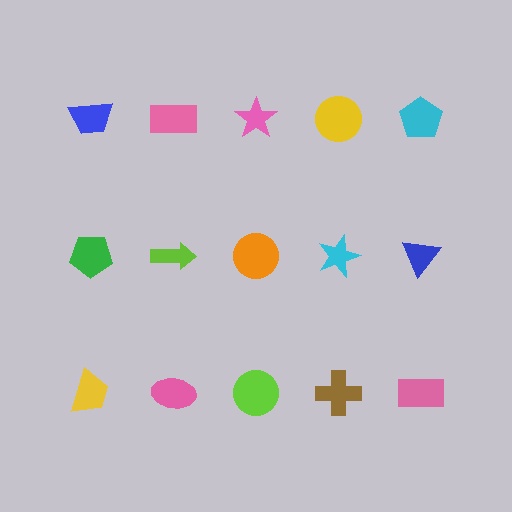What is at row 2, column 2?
A lime arrow.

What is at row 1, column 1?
A blue trapezoid.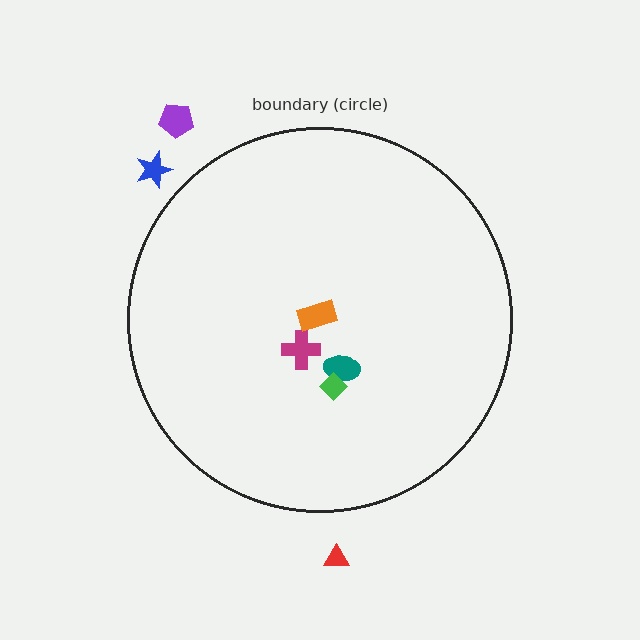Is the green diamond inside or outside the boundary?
Inside.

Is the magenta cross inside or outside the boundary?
Inside.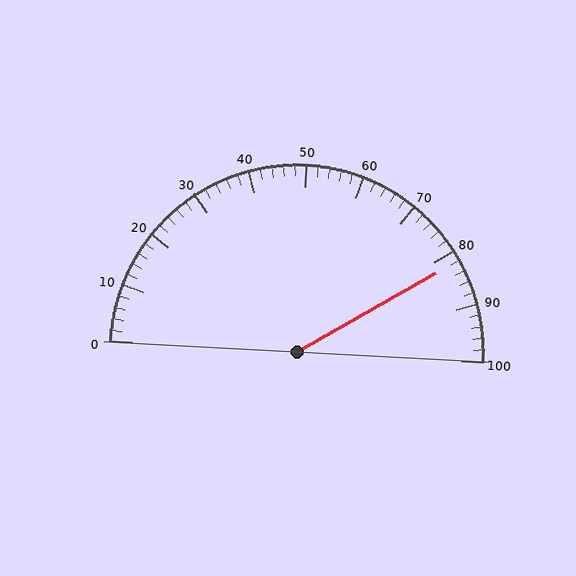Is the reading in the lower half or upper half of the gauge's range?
The reading is in the upper half of the range (0 to 100).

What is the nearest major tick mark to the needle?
The nearest major tick mark is 80.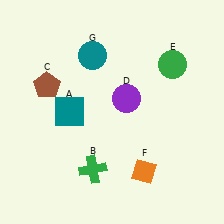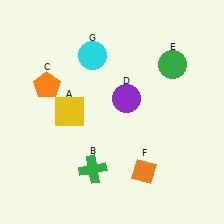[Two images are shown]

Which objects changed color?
A changed from teal to yellow. C changed from brown to orange. G changed from teal to cyan.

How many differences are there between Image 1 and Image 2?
There are 3 differences between the two images.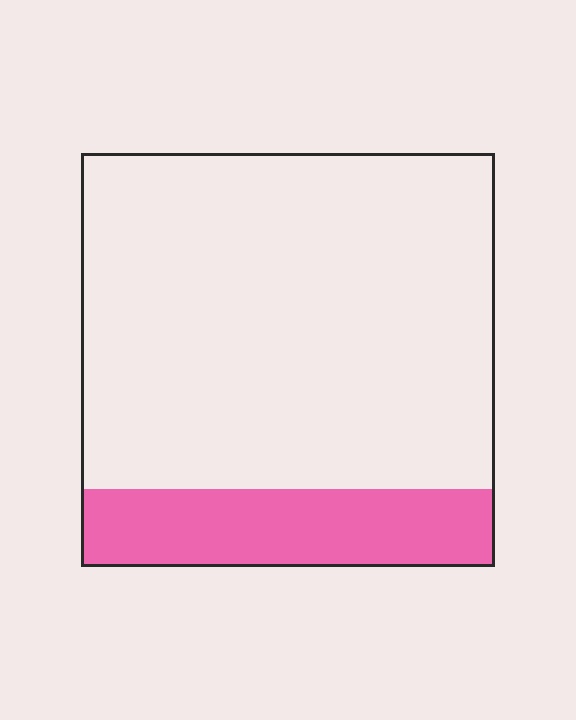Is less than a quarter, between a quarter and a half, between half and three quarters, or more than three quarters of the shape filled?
Less than a quarter.